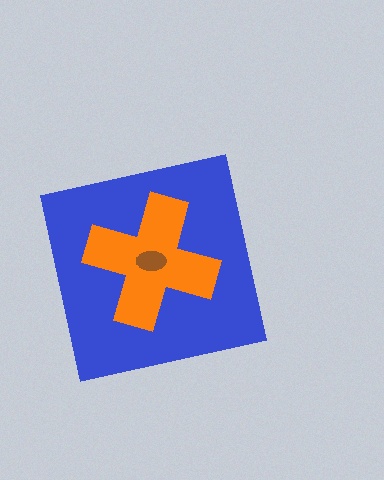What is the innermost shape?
The brown ellipse.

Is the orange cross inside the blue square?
Yes.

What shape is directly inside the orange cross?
The brown ellipse.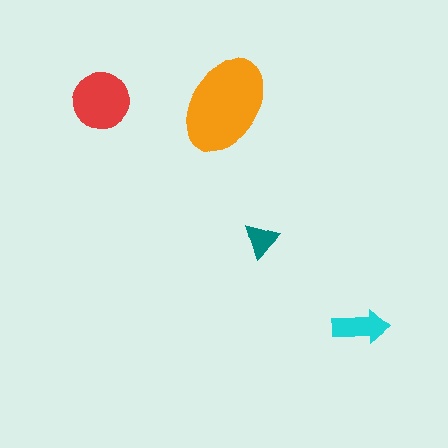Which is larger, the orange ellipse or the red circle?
The orange ellipse.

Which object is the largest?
The orange ellipse.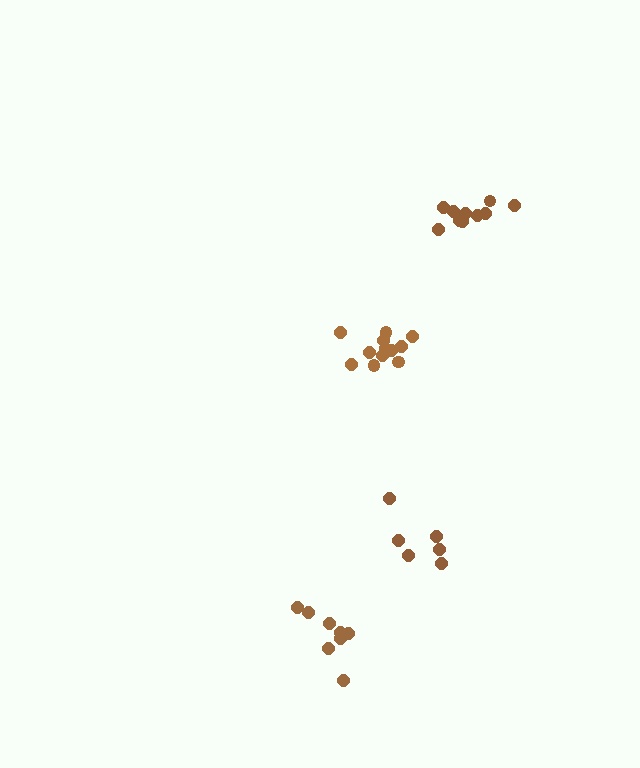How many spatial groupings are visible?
There are 4 spatial groupings.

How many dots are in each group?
Group 1: 10 dots, Group 2: 6 dots, Group 3: 12 dots, Group 4: 8 dots (36 total).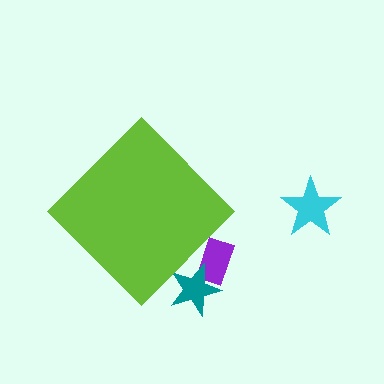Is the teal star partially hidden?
Yes, the teal star is partially hidden behind the lime diamond.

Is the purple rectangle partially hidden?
Yes, the purple rectangle is partially hidden behind the lime diamond.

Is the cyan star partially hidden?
No, the cyan star is fully visible.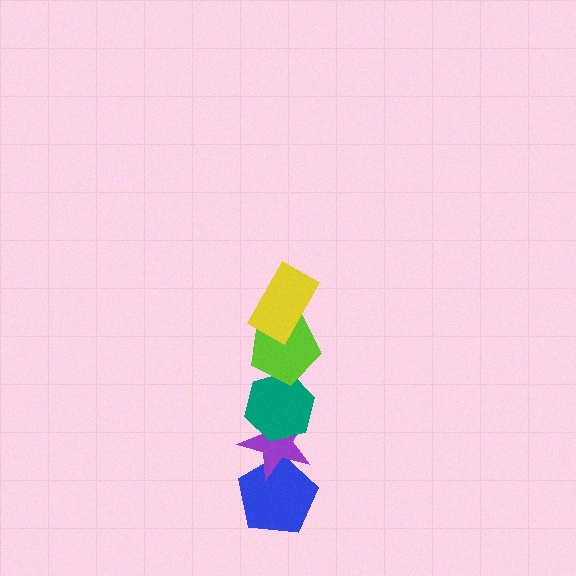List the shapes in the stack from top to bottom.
From top to bottom: the yellow rectangle, the lime pentagon, the teal hexagon, the purple star, the blue pentagon.